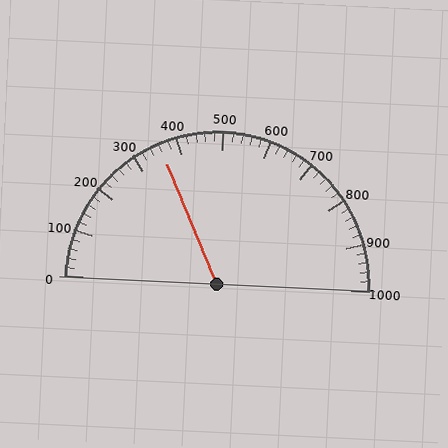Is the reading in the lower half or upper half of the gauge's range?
The reading is in the lower half of the range (0 to 1000).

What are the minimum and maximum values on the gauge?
The gauge ranges from 0 to 1000.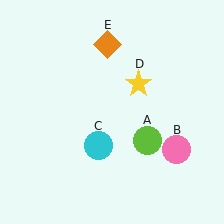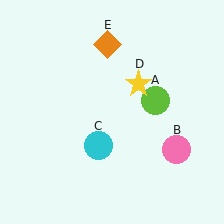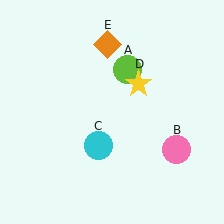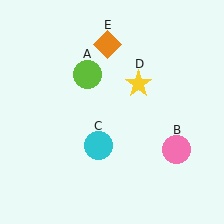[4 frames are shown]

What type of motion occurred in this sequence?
The lime circle (object A) rotated counterclockwise around the center of the scene.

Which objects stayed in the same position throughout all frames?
Pink circle (object B) and cyan circle (object C) and yellow star (object D) and orange diamond (object E) remained stationary.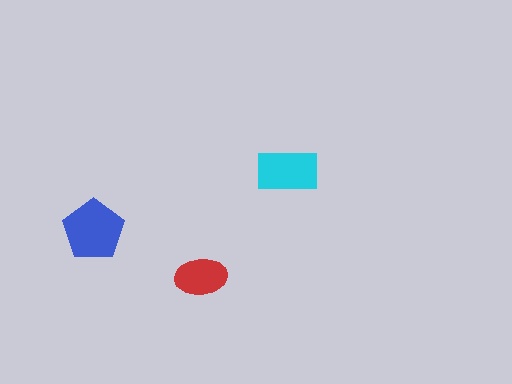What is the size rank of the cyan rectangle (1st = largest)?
2nd.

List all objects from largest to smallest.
The blue pentagon, the cyan rectangle, the red ellipse.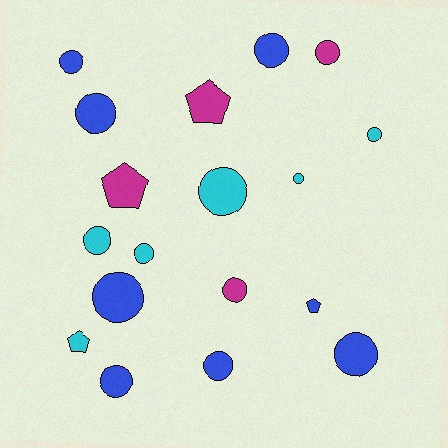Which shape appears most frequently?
Circle, with 14 objects.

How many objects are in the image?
There are 18 objects.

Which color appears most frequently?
Blue, with 8 objects.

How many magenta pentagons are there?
There are 2 magenta pentagons.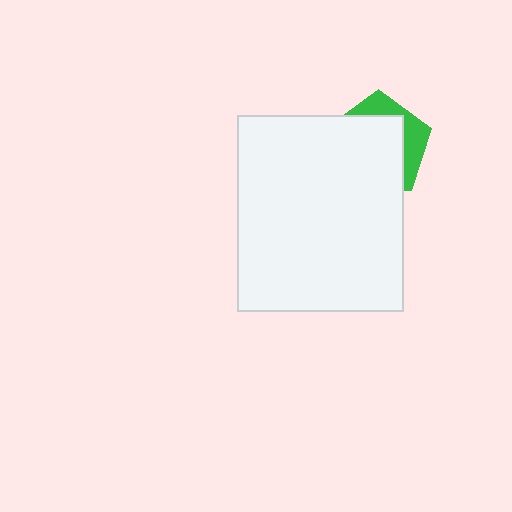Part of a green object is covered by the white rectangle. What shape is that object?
It is a pentagon.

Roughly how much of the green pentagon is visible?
A small part of it is visible (roughly 31%).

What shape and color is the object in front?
The object in front is a white rectangle.